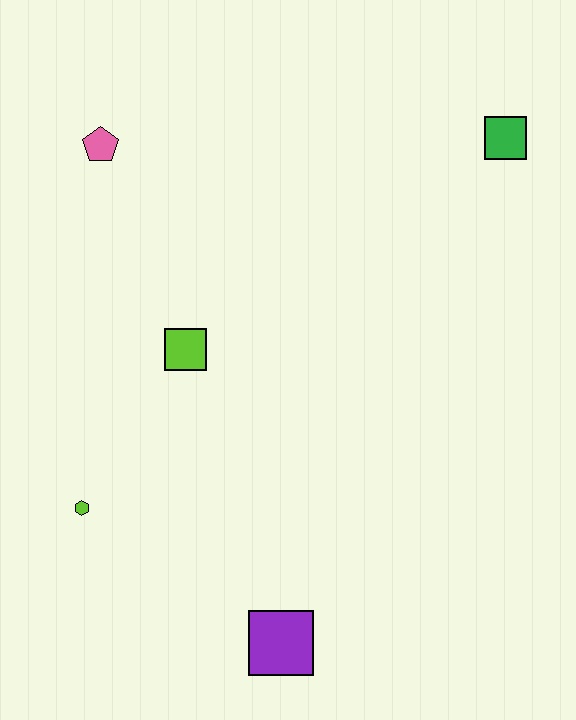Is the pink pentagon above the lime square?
Yes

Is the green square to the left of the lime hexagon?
No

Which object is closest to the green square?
The lime square is closest to the green square.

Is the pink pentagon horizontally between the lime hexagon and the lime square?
Yes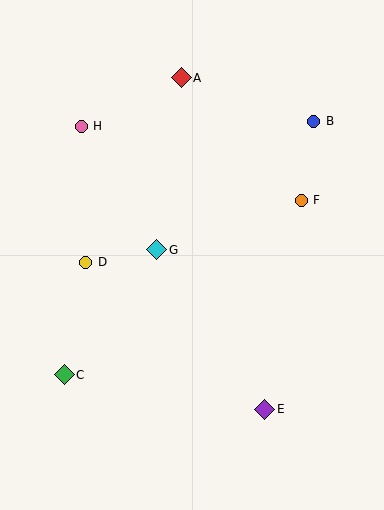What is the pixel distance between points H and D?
The distance between H and D is 136 pixels.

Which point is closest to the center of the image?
Point G at (157, 250) is closest to the center.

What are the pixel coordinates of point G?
Point G is at (157, 250).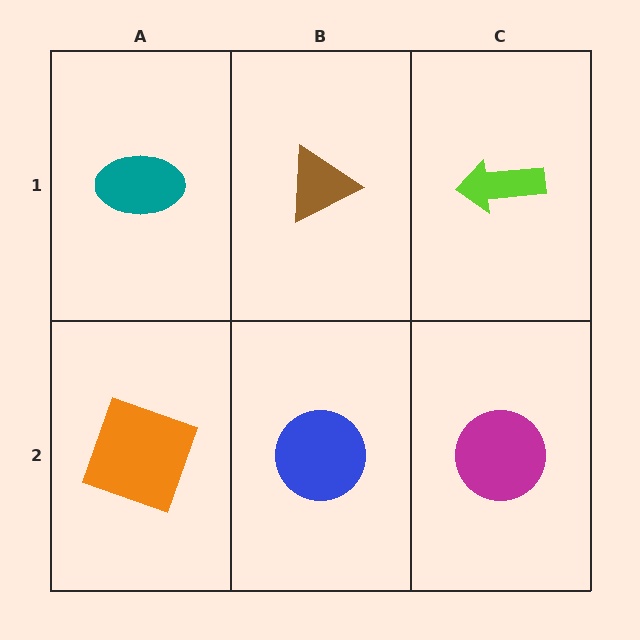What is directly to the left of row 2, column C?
A blue circle.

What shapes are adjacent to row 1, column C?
A magenta circle (row 2, column C), a brown triangle (row 1, column B).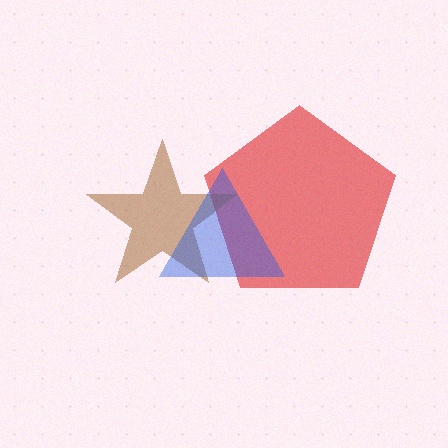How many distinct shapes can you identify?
There are 3 distinct shapes: a red pentagon, a brown star, a blue triangle.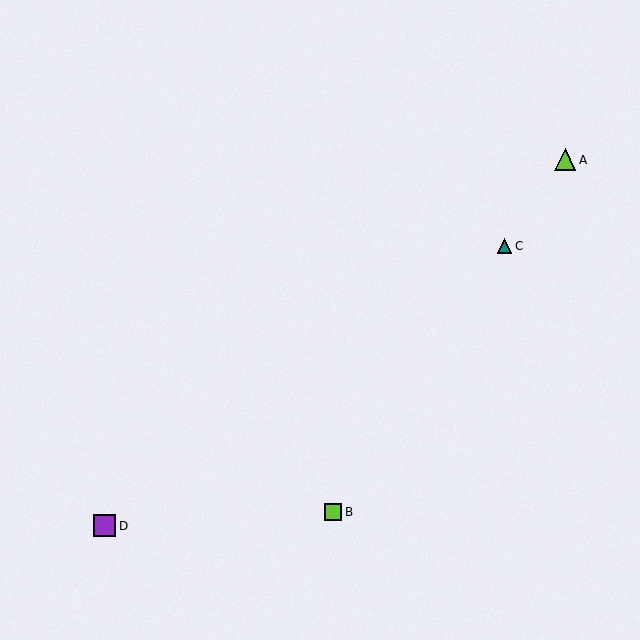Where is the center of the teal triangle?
The center of the teal triangle is at (505, 246).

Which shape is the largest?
The purple square (labeled D) is the largest.